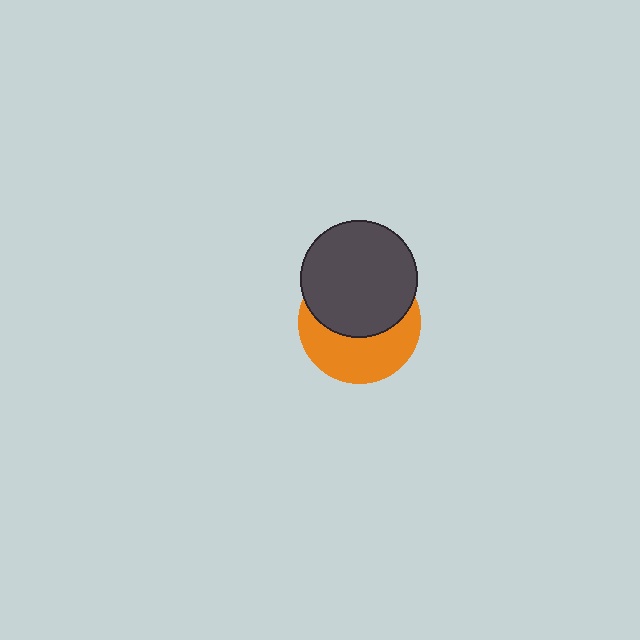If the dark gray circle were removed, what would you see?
You would see the complete orange circle.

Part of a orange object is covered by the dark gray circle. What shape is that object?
It is a circle.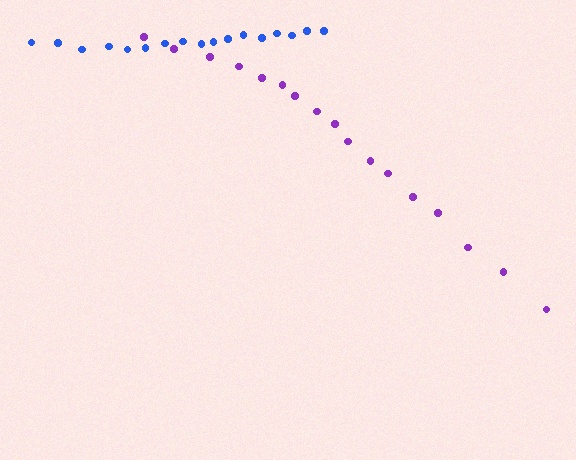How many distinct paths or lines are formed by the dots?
There are 2 distinct paths.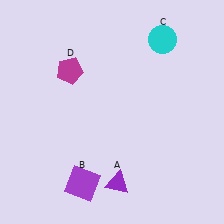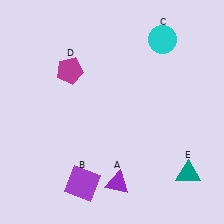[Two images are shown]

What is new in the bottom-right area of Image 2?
A teal triangle (E) was added in the bottom-right area of Image 2.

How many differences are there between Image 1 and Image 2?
There is 1 difference between the two images.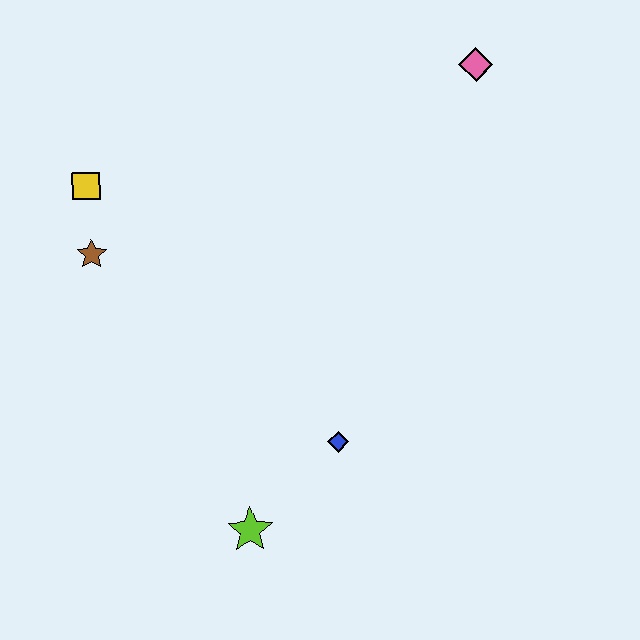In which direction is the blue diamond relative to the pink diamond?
The blue diamond is below the pink diamond.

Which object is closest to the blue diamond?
The lime star is closest to the blue diamond.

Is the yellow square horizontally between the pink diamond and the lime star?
No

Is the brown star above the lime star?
Yes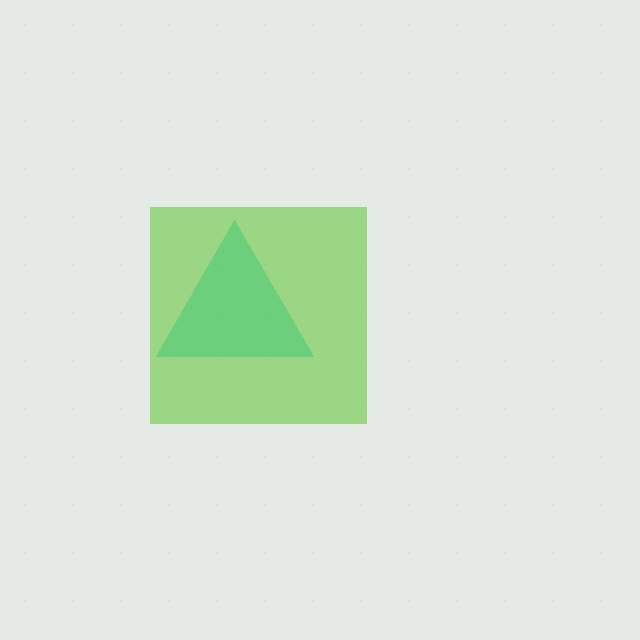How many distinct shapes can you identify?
There are 2 distinct shapes: a cyan triangle, a lime square.